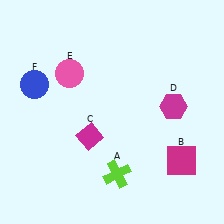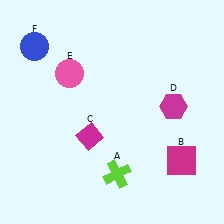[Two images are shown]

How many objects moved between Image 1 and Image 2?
1 object moved between the two images.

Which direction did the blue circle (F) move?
The blue circle (F) moved up.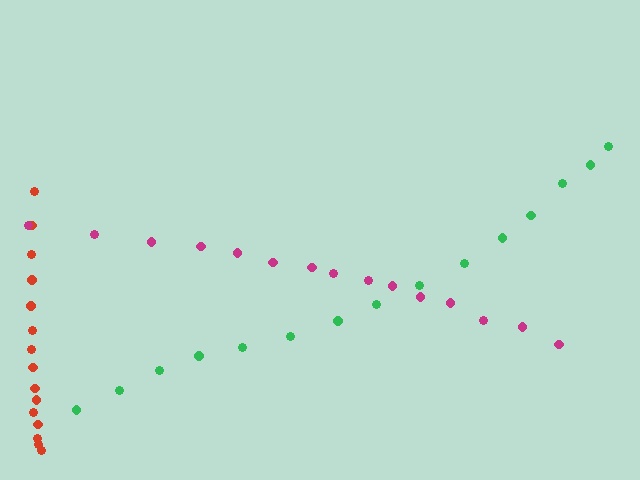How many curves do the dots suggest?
There are 3 distinct paths.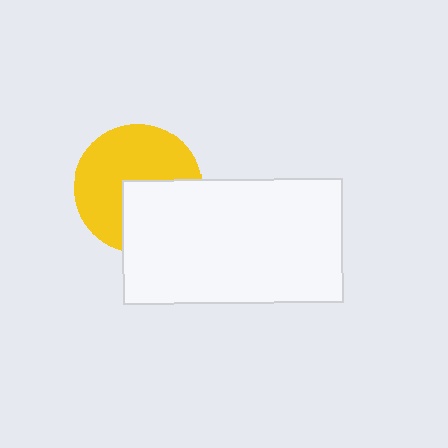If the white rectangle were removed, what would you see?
You would see the complete yellow circle.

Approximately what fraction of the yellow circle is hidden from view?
Roughly 38% of the yellow circle is hidden behind the white rectangle.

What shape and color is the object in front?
The object in front is a white rectangle.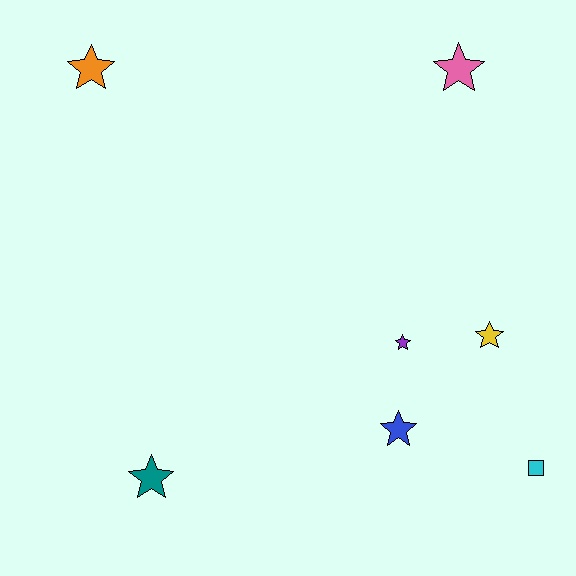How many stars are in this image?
There are 6 stars.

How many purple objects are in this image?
There is 1 purple object.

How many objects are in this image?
There are 7 objects.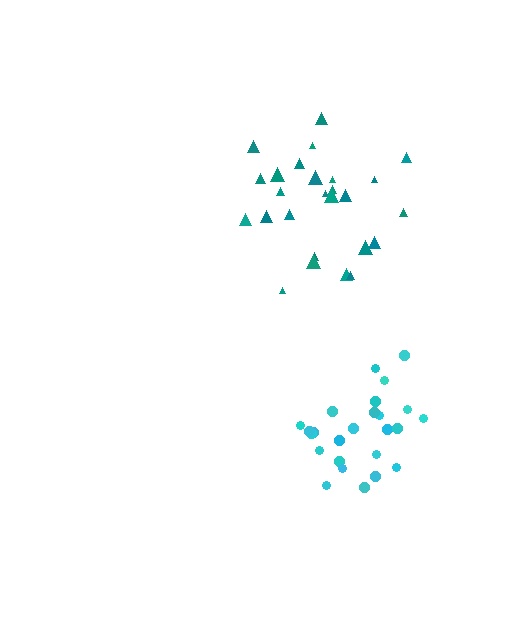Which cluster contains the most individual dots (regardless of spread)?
Teal (26).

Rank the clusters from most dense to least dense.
cyan, teal.